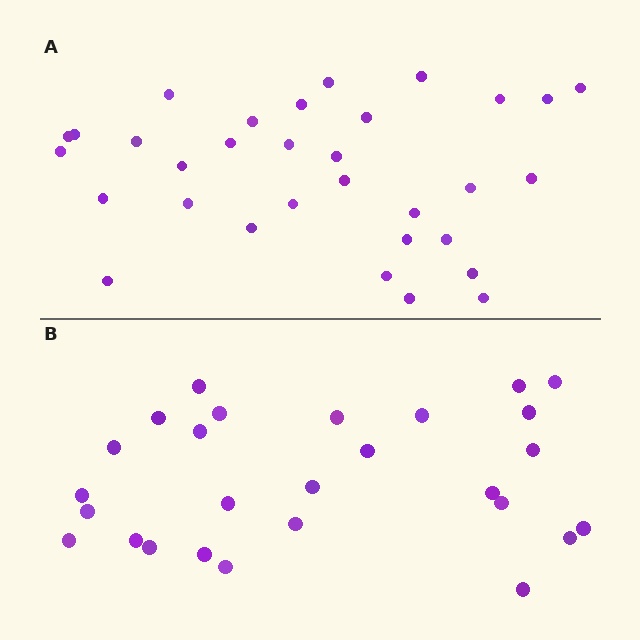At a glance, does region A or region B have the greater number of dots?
Region A (the top region) has more dots.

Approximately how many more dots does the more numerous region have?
Region A has about 5 more dots than region B.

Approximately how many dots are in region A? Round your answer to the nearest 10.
About 30 dots. (The exact count is 32, which rounds to 30.)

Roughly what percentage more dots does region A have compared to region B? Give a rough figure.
About 20% more.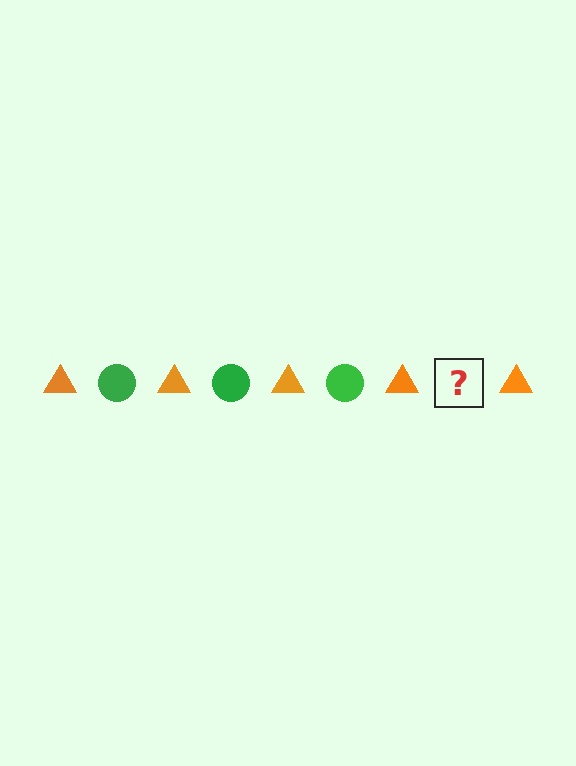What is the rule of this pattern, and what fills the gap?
The rule is that the pattern alternates between orange triangle and green circle. The gap should be filled with a green circle.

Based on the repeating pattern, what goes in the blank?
The blank should be a green circle.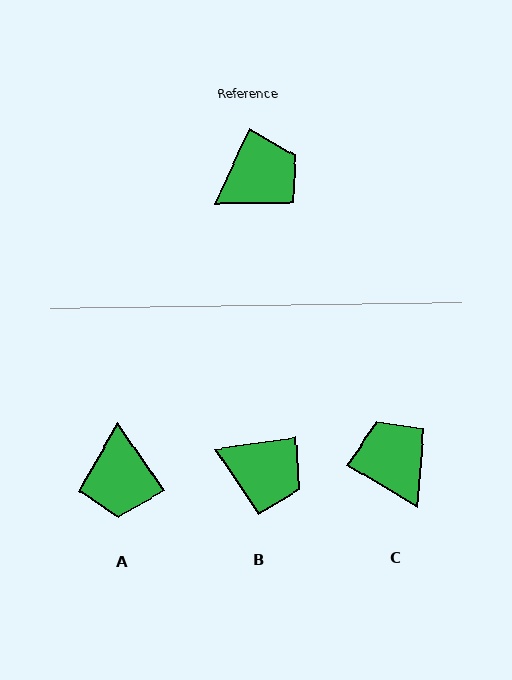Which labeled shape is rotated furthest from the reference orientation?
A, about 120 degrees away.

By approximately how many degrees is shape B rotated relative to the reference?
Approximately 56 degrees clockwise.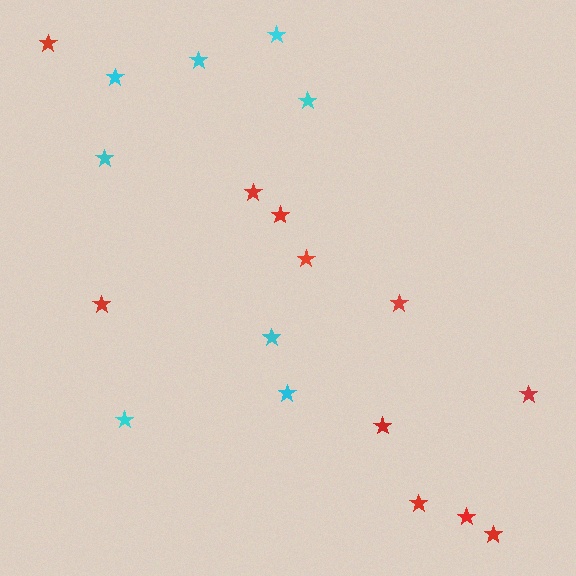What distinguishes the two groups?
There are 2 groups: one group of cyan stars (8) and one group of red stars (11).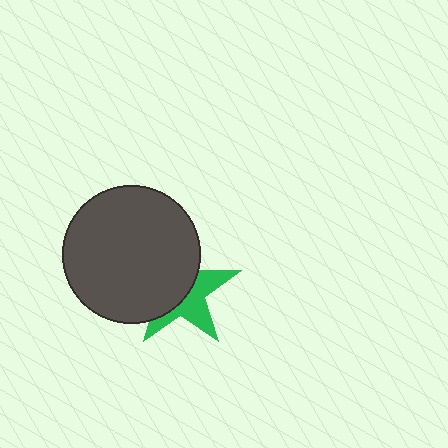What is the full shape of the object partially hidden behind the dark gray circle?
The partially hidden object is a green star.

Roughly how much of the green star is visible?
A small part of it is visible (roughly 44%).